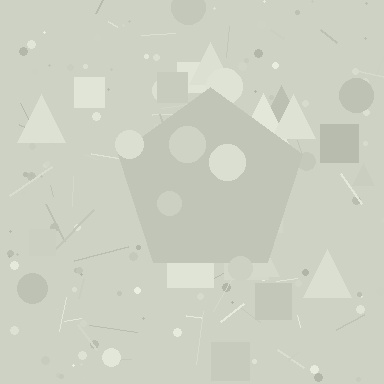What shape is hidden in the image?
A pentagon is hidden in the image.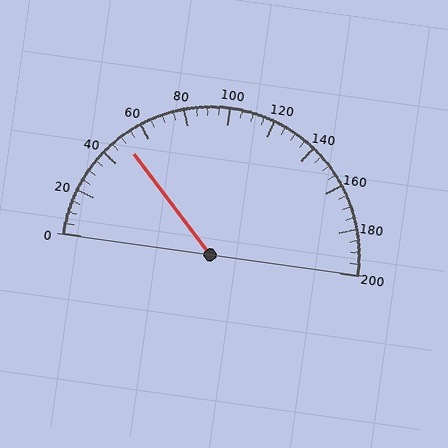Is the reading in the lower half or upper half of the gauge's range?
The reading is in the lower half of the range (0 to 200).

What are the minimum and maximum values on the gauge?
The gauge ranges from 0 to 200.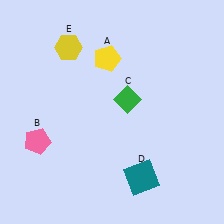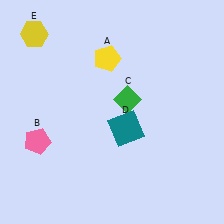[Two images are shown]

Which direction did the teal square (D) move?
The teal square (D) moved up.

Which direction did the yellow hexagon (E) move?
The yellow hexagon (E) moved left.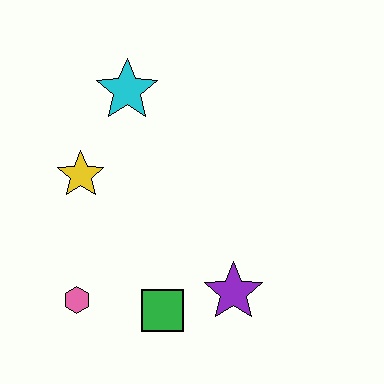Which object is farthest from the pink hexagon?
The cyan star is farthest from the pink hexagon.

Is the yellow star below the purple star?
No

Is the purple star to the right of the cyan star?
Yes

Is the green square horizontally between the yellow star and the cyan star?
No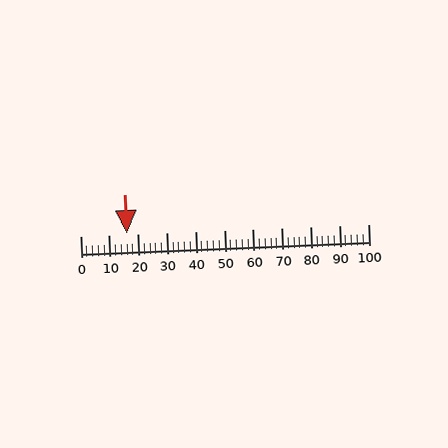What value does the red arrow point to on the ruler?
The red arrow points to approximately 16.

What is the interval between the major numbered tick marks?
The major tick marks are spaced 10 units apart.